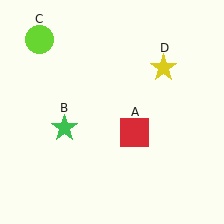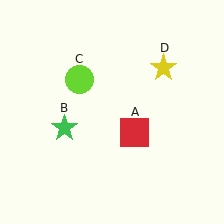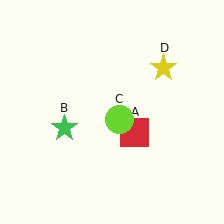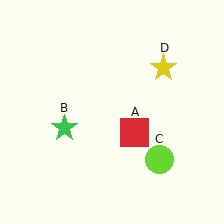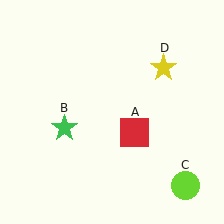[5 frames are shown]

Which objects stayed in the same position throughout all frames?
Red square (object A) and green star (object B) and yellow star (object D) remained stationary.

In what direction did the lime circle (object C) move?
The lime circle (object C) moved down and to the right.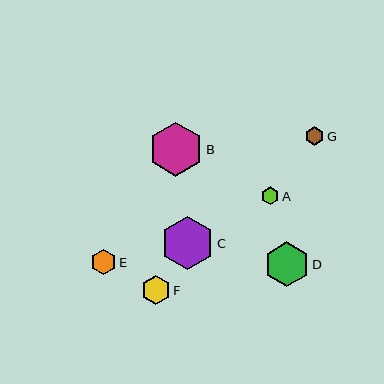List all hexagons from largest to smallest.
From largest to smallest: B, C, D, F, E, G, A.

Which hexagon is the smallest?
Hexagon A is the smallest with a size of approximately 18 pixels.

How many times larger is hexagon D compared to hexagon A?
Hexagon D is approximately 2.5 times the size of hexagon A.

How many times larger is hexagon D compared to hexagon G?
Hexagon D is approximately 2.4 times the size of hexagon G.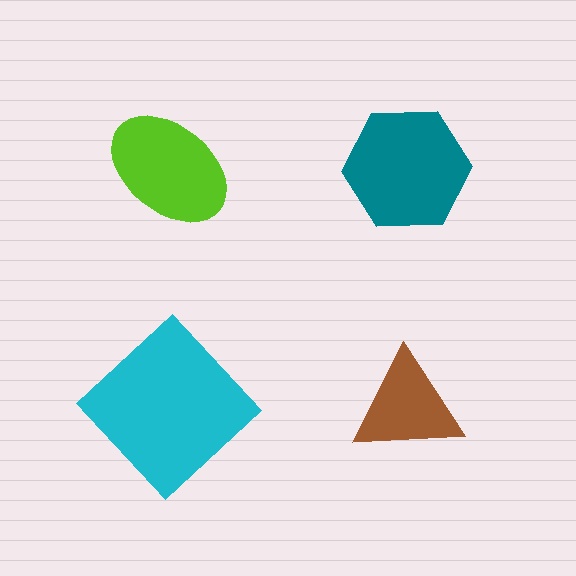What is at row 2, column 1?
A cyan diamond.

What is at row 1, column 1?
A lime ellipse.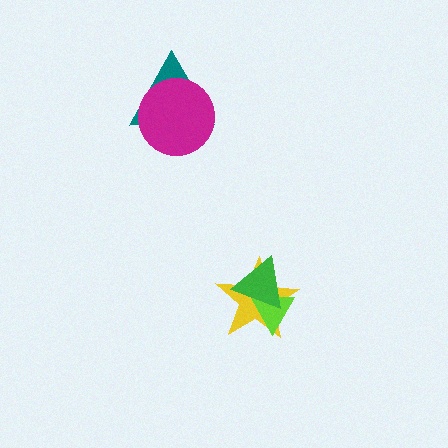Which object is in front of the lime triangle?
The green triangle is in front of the lime triangle.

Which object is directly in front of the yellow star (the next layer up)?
The lime triangle is directly in front of the yellow star.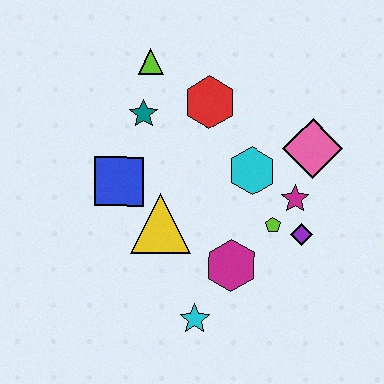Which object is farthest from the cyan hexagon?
The cyan star is farthest from the cyan hexagon.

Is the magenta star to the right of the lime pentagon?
Yes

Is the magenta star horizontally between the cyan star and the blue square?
No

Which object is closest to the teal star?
The lime triangle is closest to the teal star.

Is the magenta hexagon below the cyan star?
No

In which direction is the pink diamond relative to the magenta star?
The pink diamond is above the magenta star.